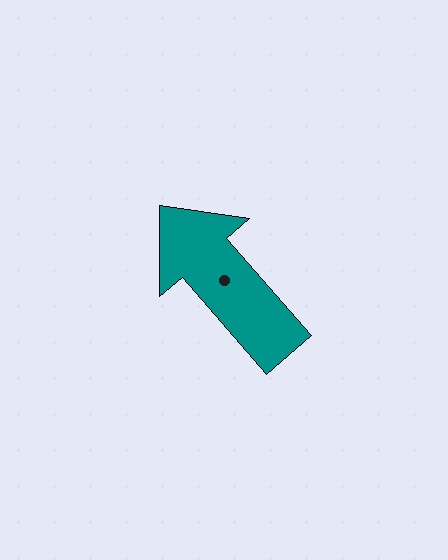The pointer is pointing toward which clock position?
Roughly 11 o'clock.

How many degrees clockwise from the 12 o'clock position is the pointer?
Approximately 319 degrees.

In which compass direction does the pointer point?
Northwest.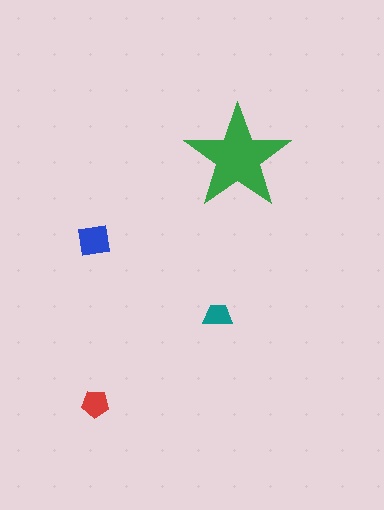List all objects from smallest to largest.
The teal trapezoid, the red pentagon, the blue square, the green star.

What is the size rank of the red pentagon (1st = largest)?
3rd.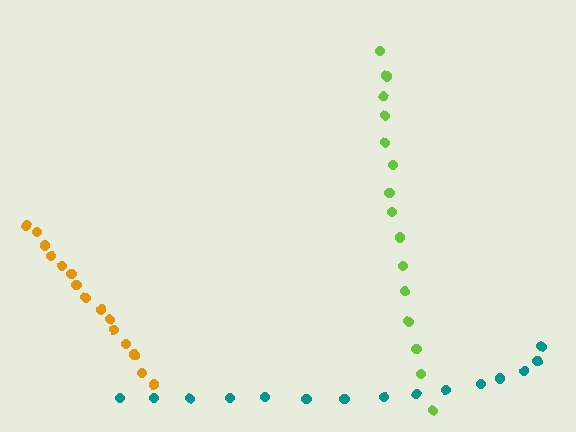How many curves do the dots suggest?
There are 3 distinct paths.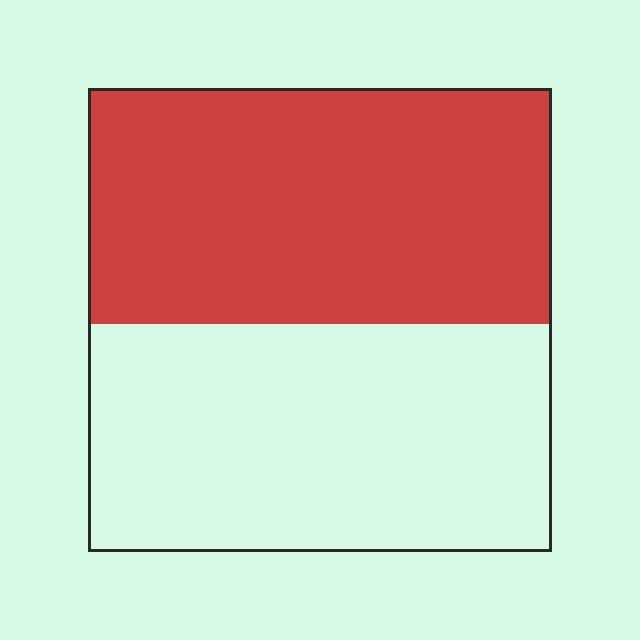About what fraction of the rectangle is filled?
About one half (1/2).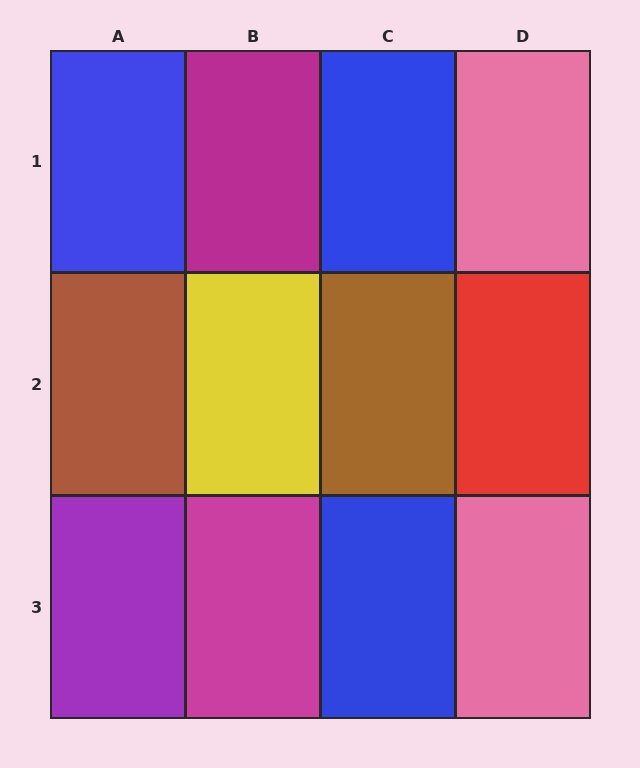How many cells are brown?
2 cells are brown.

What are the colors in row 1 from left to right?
Blue, magenta, blue, pink.